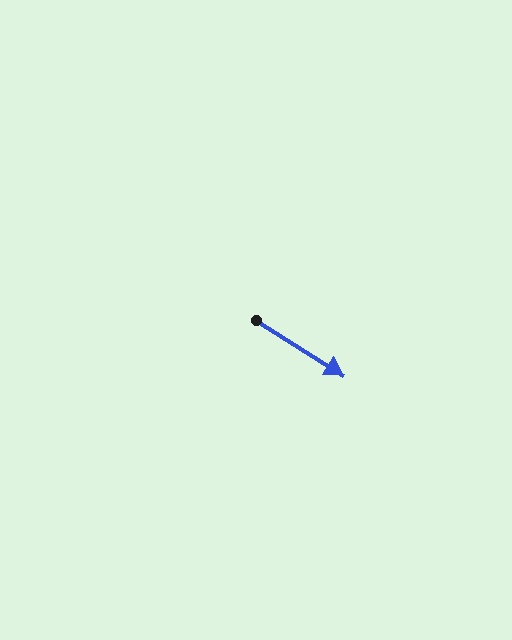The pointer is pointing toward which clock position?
Roughly 4 o'clock.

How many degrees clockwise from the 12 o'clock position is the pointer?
Approximately 122 degrees.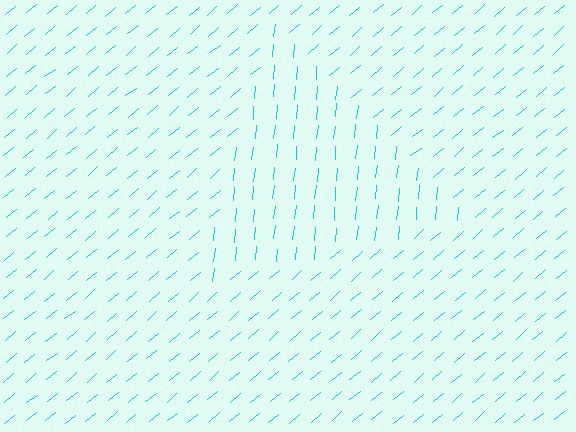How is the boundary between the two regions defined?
The boundary is defined purely by a change in line orientation (approximately 45 degrees difference). All lines are the same color and thickness.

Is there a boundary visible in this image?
Yes, there is a texture boundary formed by a change in line orientation.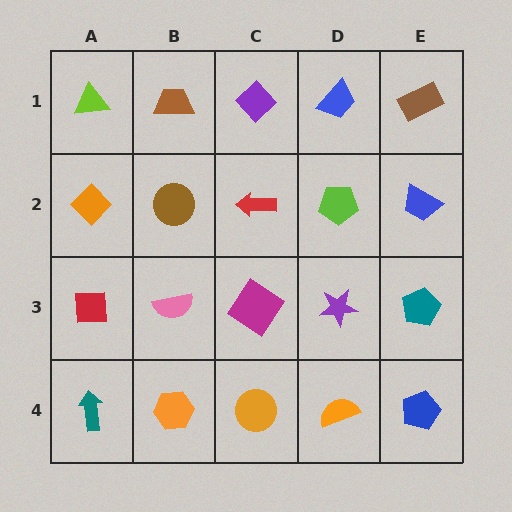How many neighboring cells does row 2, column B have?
4.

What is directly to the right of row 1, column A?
A brown trapezoid.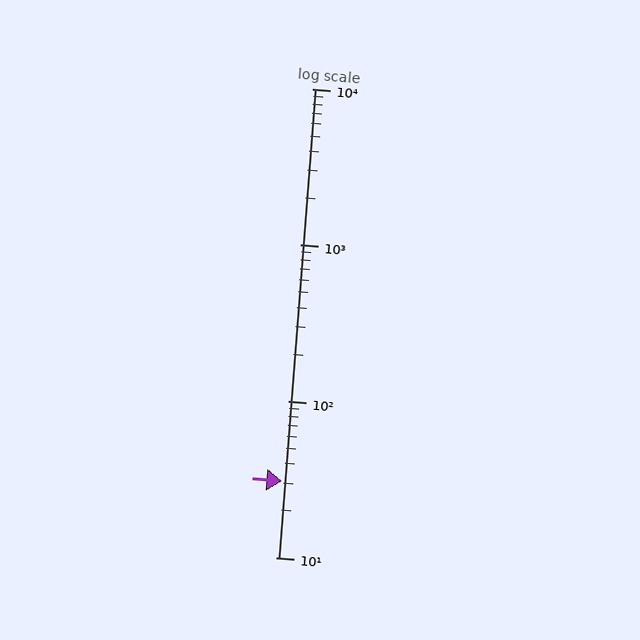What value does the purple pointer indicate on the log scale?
The pointer indicates approximately 31.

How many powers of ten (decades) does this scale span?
The scale spans 3 decades, from 10 to 10000.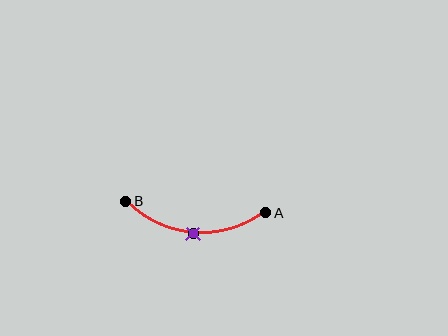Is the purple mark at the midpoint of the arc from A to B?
Yes. The purple mark lies on the arc at equal arc-length from both A and B — it is the arc midpoint.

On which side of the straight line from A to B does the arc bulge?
The arc bulges below the straight line connecting A and B.